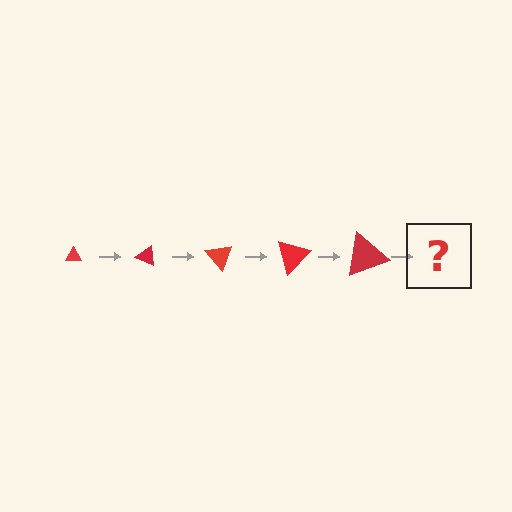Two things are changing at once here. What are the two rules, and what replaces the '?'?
The two rules are that the triangle grows larger each step and it rotates 25 degrees each step. The '?' should be a triangle, larger than the previous one and rotated 125 degrees from the start.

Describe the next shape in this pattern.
It should be a triangle, larger than the previous one and rotated 125 degrees from the start.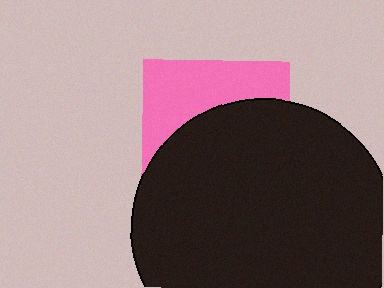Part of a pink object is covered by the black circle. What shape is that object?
It is a square.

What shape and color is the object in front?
The object in front is a black circle.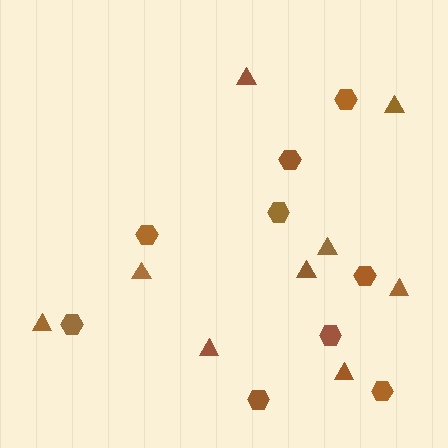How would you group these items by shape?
There are 2 groups: one group of hexagons (9) and one group of triangles (9).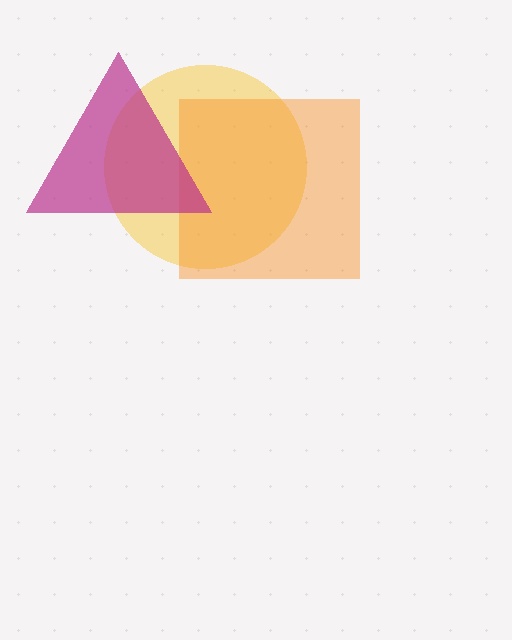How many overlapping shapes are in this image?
There are 3 overlapping shapes in the image.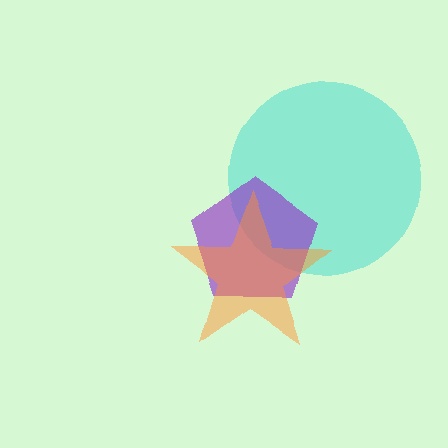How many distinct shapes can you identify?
There are 3 distinct shapes: a cyan circle, a purple pentagon, an orange star.